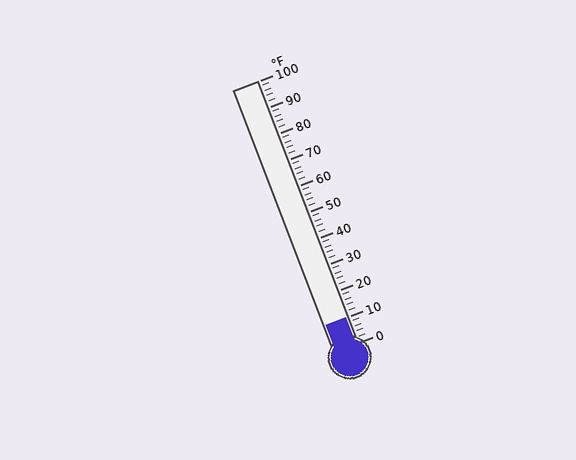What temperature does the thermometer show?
The thermometer shows approximately 10°F.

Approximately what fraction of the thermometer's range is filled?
The thermometer is filled to approximately 10% of its range.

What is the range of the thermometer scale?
The thermometer scale ranges from 0°F to 100°F.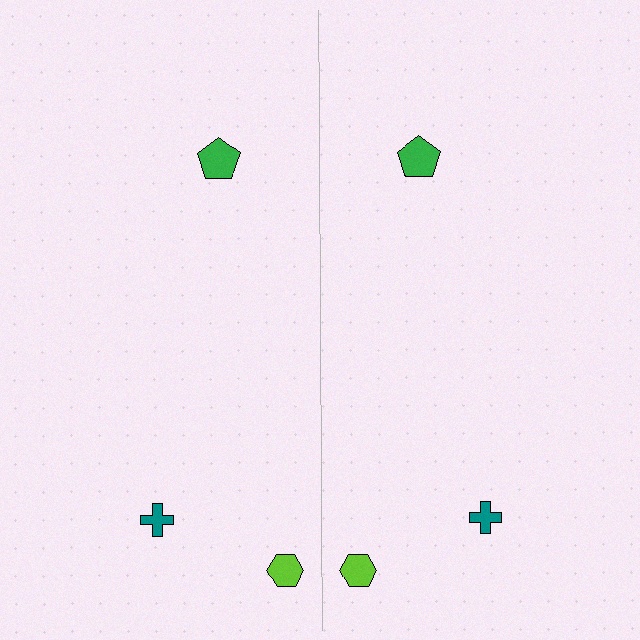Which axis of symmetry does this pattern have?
The pattern has a vertical axis of symmetry running through the center of the image.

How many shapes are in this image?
There are 6 shapes in this image.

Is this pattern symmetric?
Yes, this pattern has bilateral (reflection) symmetry.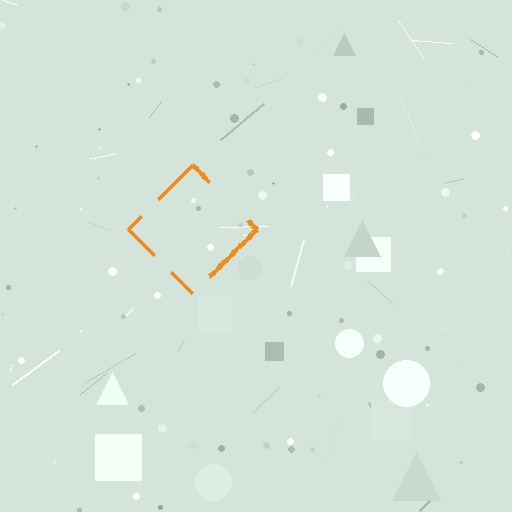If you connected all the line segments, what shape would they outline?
They would outline a diamond.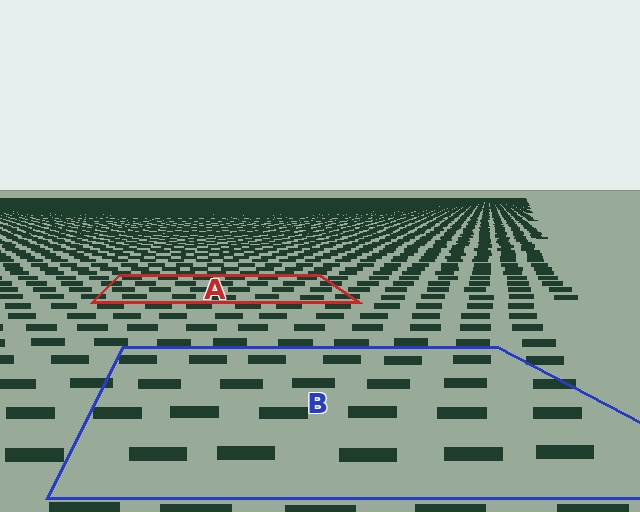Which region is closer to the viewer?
Region B is closer. The texture elements there are larger and more spread out.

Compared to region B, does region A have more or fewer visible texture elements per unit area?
Region A has more texture elements per unit area — they are packed more densely because it is farther away.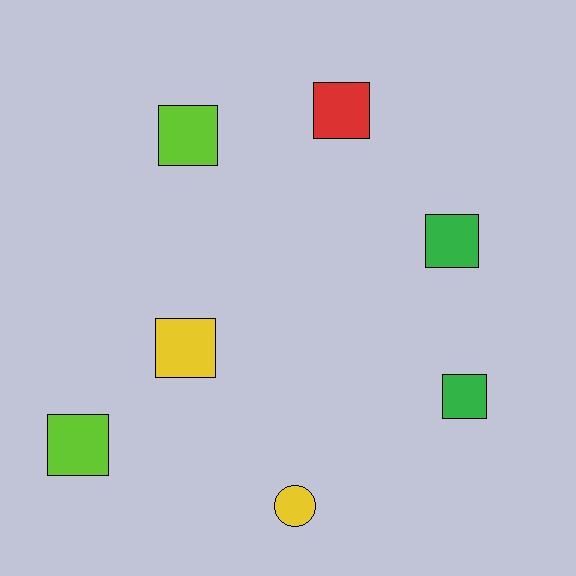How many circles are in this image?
There is 1 circle.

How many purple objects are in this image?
There are no purple objects.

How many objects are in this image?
There are 7 objects.